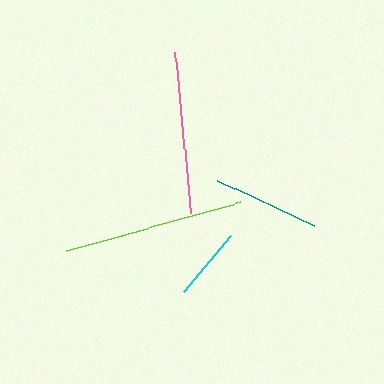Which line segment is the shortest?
The cyan line is the shortest at approximately 73 pixels.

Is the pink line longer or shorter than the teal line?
The pink line is longer than the teal line.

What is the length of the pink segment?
The pink segment is approximately 161 pixels long.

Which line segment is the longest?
The lime line is the longest at approximately 181 pixels.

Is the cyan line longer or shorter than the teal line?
The teal line is longer than the cyan line.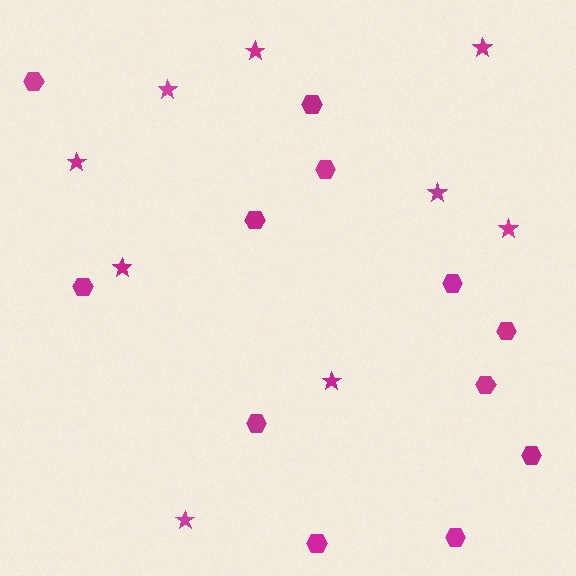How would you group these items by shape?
There are 2 groups: one group of hexagons (12) and one group of stars (9).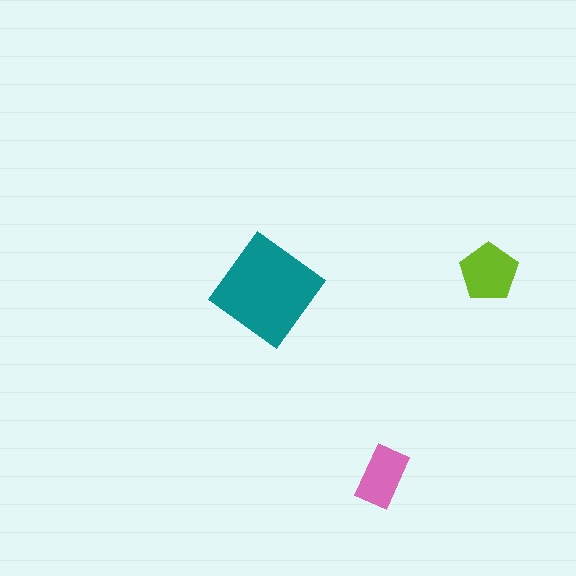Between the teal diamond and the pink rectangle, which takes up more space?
The teal diamond.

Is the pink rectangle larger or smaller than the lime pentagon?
Smaller.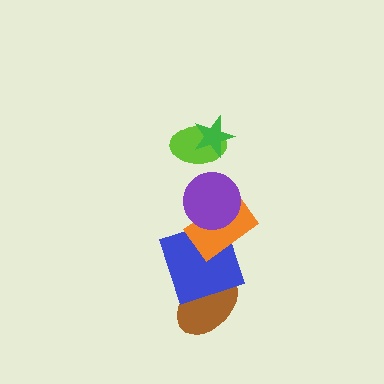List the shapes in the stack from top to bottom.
From top to bottom: the green star, the lime ellipse, the purple circle, the orange rectangle, the blue square, the brown ellipse.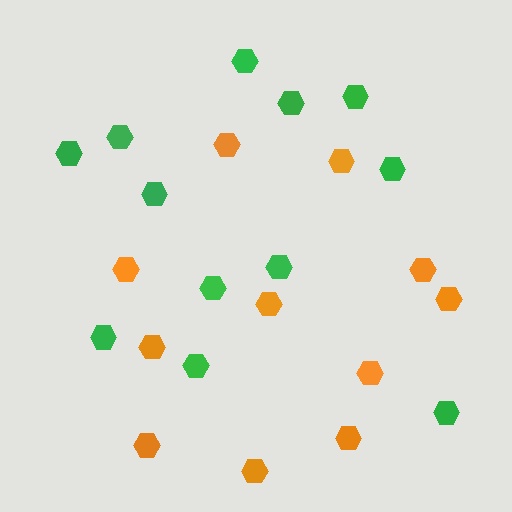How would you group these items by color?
There are 2 groups: one group of orange hexagons (11) and one group of green hexagons (12).